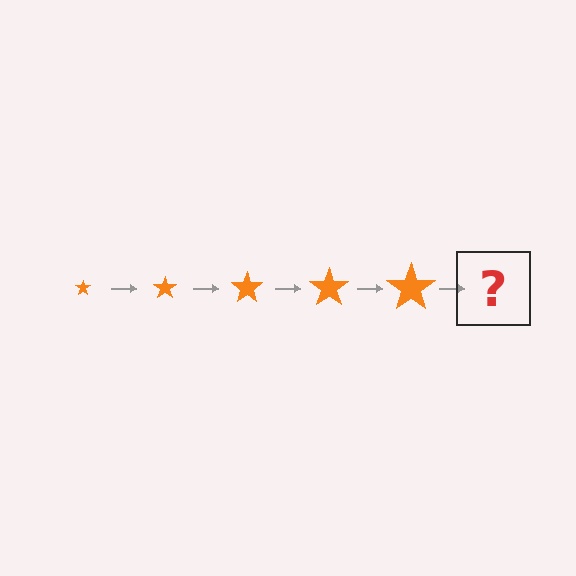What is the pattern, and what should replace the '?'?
The pattern is that the star gets progressively larger each step. The '?' should be an orange star, larger than the previous one.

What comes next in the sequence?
The next element should be an orange star, larger than the previous one.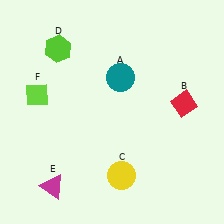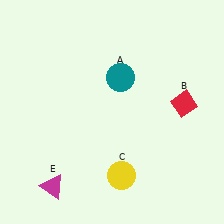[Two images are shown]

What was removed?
The lime hexagon (D), the lime diamond (F) were removed in Image 2.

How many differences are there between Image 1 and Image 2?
There are 2 differences between the two images.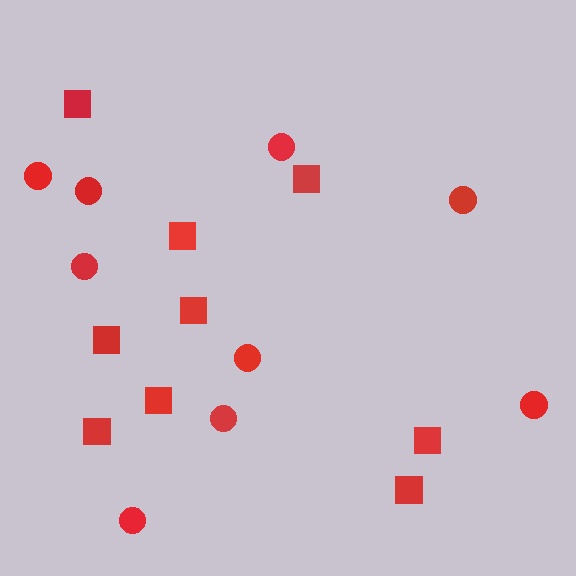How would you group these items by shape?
There are 2 groups: one group of squares (9) and one group of circles (9).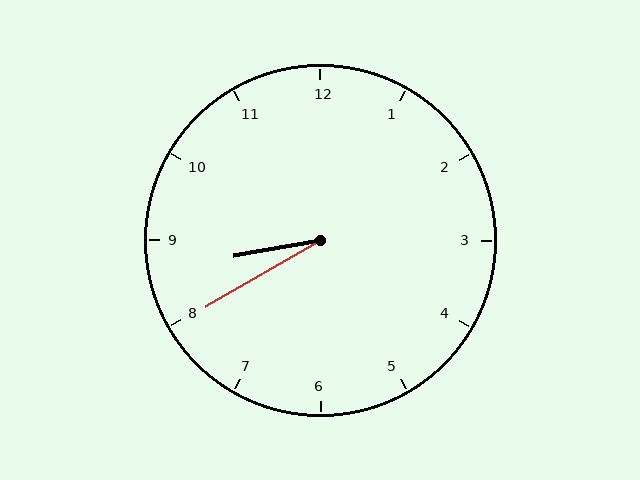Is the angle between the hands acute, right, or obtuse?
It is acute.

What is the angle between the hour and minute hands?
Approximately 20 degrees.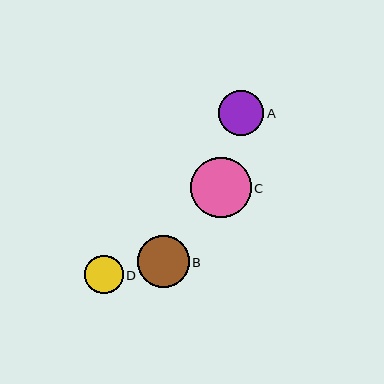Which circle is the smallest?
Circle D is the smallest with a size of approximately 38 pixels.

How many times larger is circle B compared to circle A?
Circle B is approximately 1.1 times the size of circle A.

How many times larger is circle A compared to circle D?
Circle A is approximately 1.2 times the size of circle D.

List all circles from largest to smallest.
From largest to smallest: C, B, A, D.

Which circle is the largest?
Circle C is the largest with a size of approximately 61 pixels.